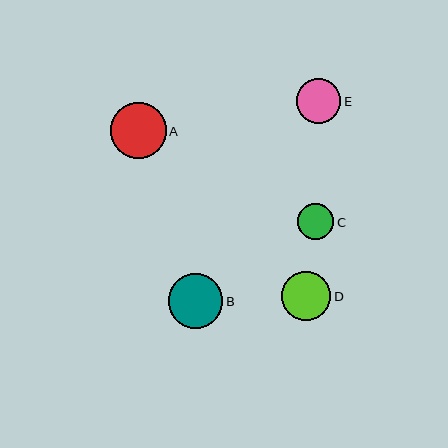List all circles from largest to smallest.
From largest to smallest: A, B, D, E, C.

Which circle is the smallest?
Circle C is the smallest with a size of approximately 36 pixels.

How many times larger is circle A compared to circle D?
Circle A is approximately 1.1 times the size of circle D.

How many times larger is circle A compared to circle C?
Circle A is approximately 1.5 times the size of circle C.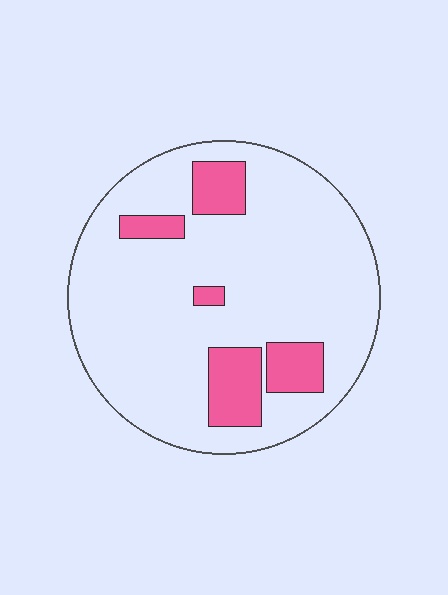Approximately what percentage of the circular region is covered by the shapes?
Approximately 15%.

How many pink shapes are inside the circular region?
5.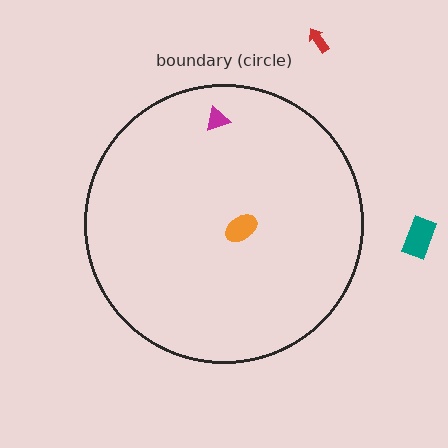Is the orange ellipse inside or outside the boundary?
Inside.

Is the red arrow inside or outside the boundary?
Outside.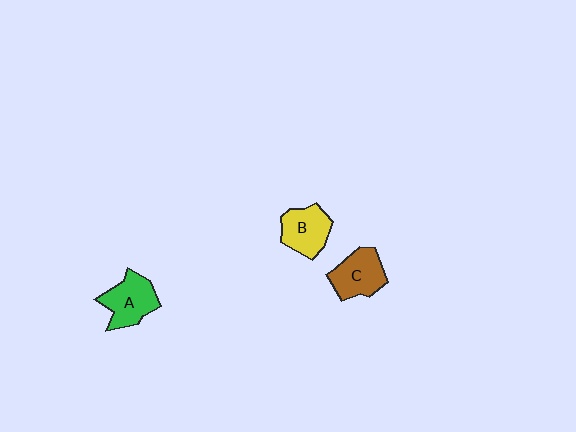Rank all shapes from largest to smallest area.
From largest to smallest: A (green), C (brown), B (yellow).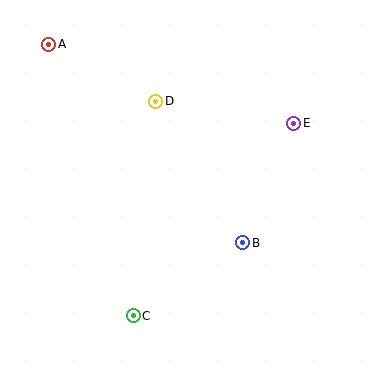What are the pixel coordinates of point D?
Point D is at (156, 101).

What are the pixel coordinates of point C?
Point C is at (133, 316).